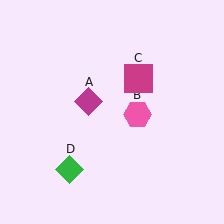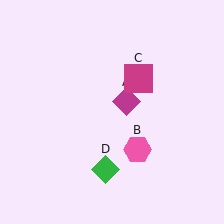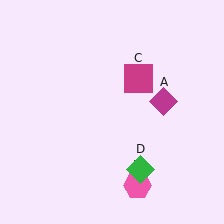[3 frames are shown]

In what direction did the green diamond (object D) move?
The green diamond (object D) moved right.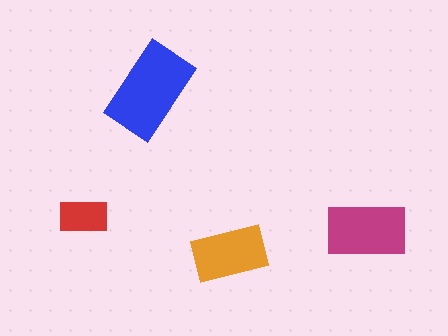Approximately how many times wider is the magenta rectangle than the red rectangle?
About 1.5 times wider.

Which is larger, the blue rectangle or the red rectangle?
The blue one.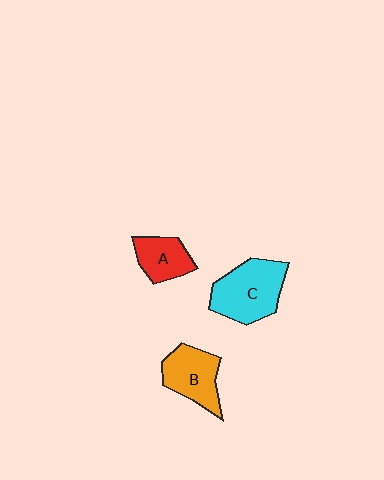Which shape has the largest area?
Shape C (cyan).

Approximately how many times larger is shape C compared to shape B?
Approximately 1.3 times.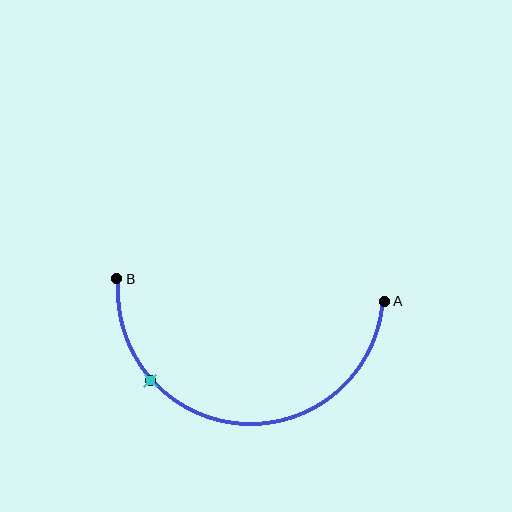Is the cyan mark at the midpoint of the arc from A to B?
No. The cyan mark lies on the arc but is closer to endpoint B. The arc midpoint would be at the point on the curve equidistant along the arc from both A and B.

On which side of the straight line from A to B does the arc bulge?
The arc bulges below the straight line connecting A and B.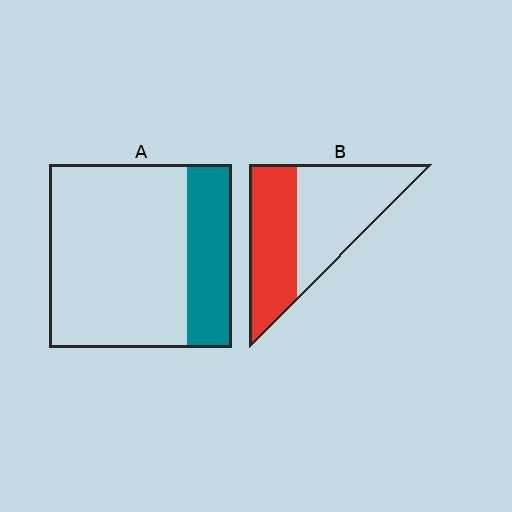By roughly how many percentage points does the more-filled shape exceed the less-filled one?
By roughly 20 percentage points (B over A).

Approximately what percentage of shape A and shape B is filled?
A is approximately 25% and B is approximately 45%.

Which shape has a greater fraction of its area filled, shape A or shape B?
Shape B.